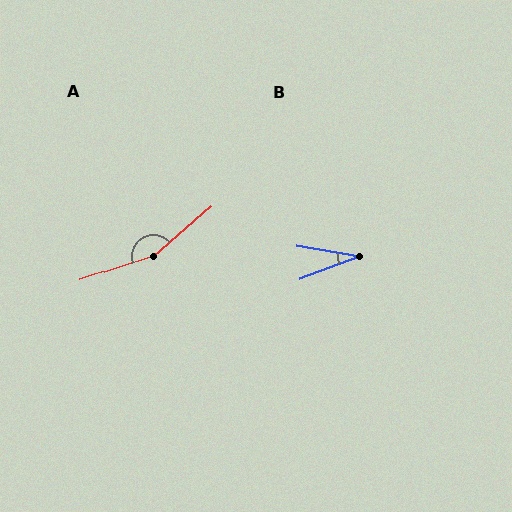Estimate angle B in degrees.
Approximately 30 degrees.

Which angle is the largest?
A, at approximately 158 degrees.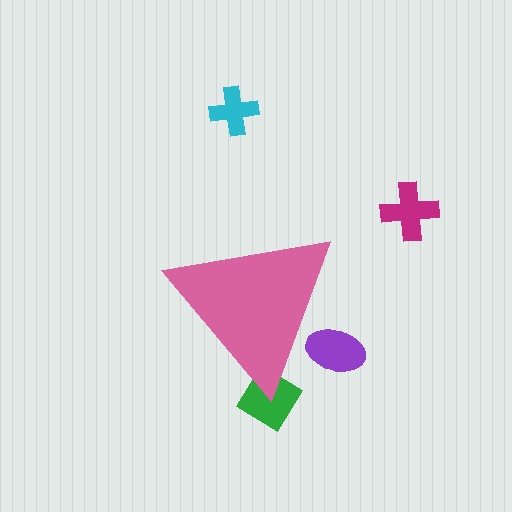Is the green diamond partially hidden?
Yes, the green diamond is partially hidden behind the pink triangle.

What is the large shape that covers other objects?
A pink triangle.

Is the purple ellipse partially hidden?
Yes, the purple ellipse is partially hidden behind the pink triangle.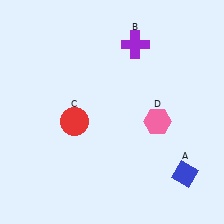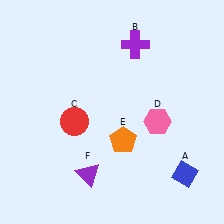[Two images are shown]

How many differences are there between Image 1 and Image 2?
There are 2 differences between the two images.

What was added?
An orange pentagon (E), a purple triangle (F) were added in Image 2.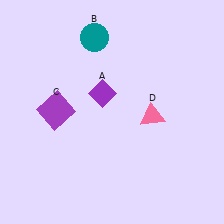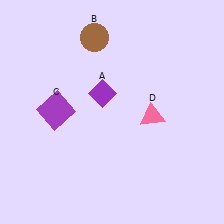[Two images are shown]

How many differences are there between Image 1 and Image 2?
There is 1 difference between the two images.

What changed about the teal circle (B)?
In Image 1, B is teal. In Image 2, it changed to brown.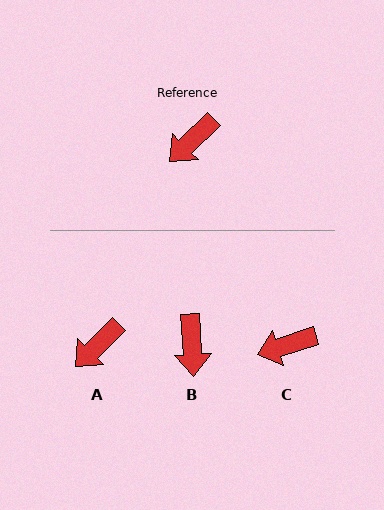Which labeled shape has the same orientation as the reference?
A.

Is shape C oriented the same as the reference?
No, it is off by about 27 degrees.